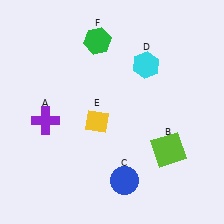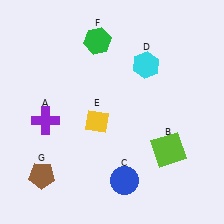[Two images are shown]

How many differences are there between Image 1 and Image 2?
There is 1 difference between the two images.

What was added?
A brown pentagon (G) was added in Image 2.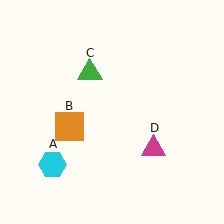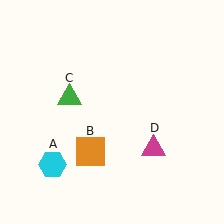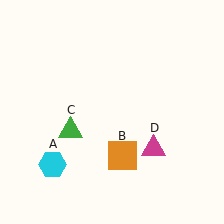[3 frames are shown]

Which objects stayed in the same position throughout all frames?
Cyan hexagon (object A) and magenta triangle (object D) remained stationary.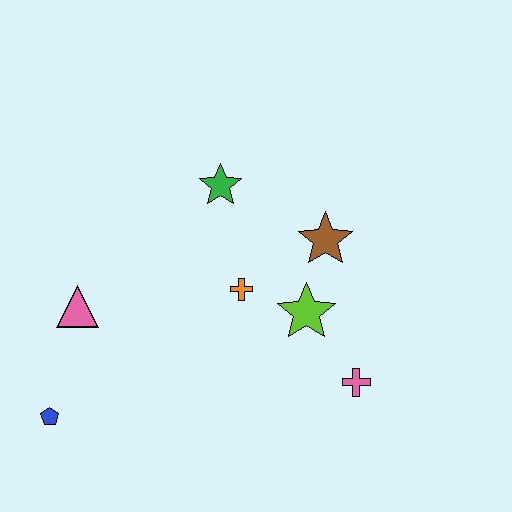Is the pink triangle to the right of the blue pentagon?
Yes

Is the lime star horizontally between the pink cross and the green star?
Yes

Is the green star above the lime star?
Yes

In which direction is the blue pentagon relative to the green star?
The blue pentagon is below the green star.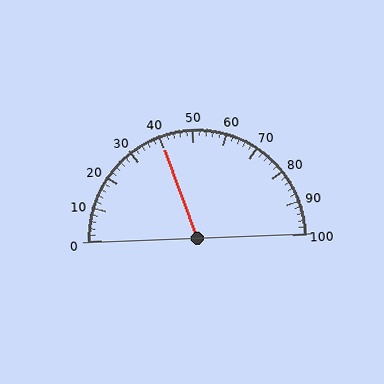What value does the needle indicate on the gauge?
The needle indicates approximately 40.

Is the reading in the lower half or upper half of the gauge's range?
The reading is in the lower half of the range (0 to 100).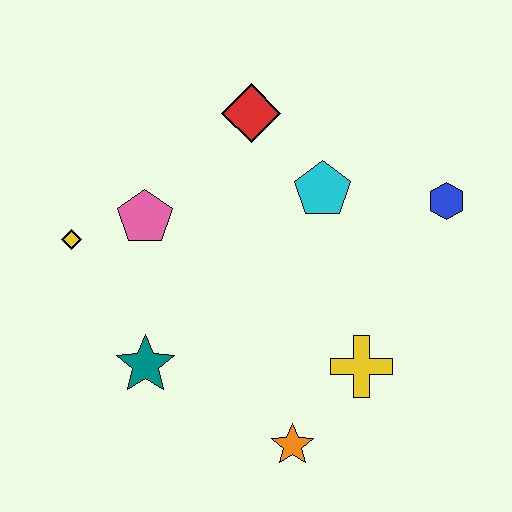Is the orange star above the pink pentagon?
No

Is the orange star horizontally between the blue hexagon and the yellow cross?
No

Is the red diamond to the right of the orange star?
No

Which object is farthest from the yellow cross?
The yellow diamond is farthest from the yellow cross.